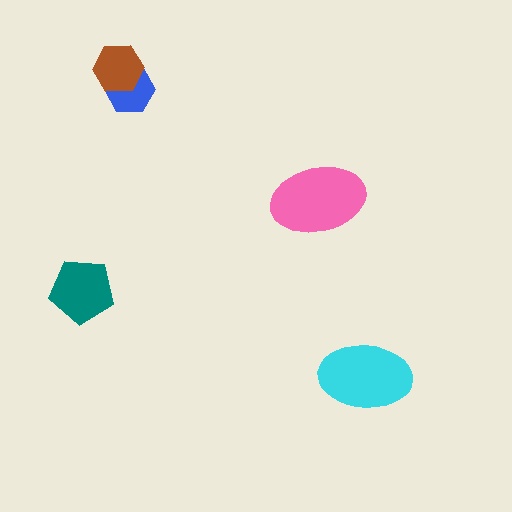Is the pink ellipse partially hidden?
No, no other shape covers it.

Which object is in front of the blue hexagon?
The brown hexagon is in front of the blue hexagon.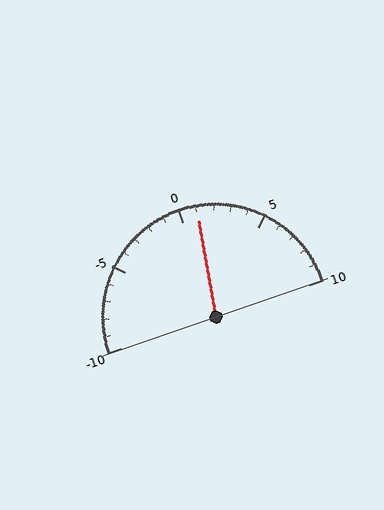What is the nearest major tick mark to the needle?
The nearest major tick mark is 0.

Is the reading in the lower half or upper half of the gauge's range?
The reading is in the upper half of the range (-10 to 10).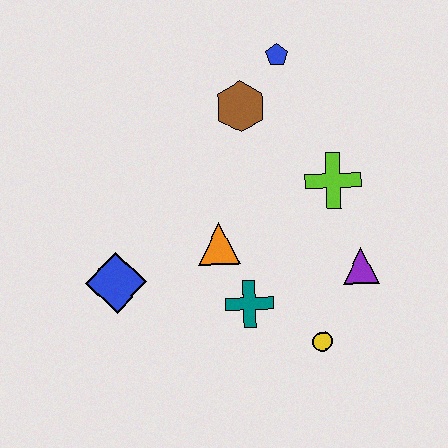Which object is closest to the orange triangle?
The teal cross is closest to the orange triangle.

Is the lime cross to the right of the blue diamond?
Yes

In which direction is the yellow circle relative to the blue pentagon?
The yellow circle is below the blue pentagon.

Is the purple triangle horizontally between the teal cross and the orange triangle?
No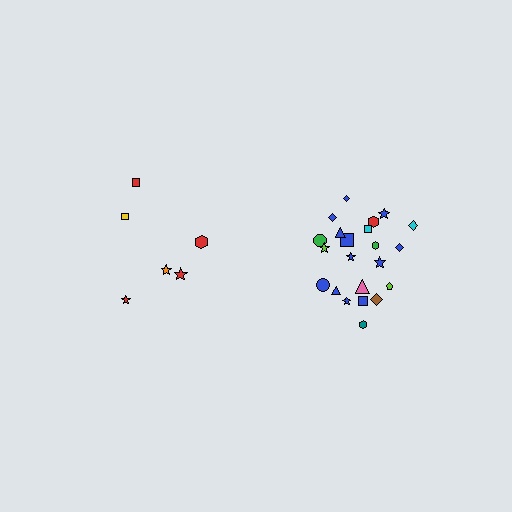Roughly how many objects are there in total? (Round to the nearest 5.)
Roughly 30 objects in total.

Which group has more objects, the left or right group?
The right group.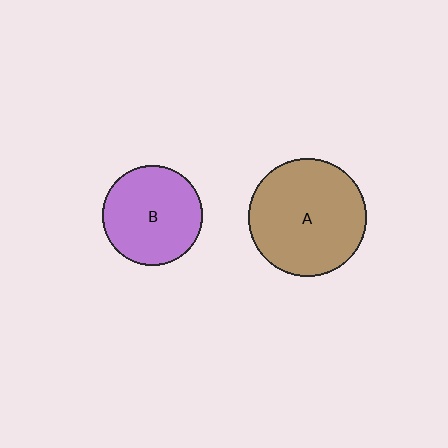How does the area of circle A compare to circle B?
Approximately 1.4 times.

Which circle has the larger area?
Circle A (brown).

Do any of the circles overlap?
No, none of the circles overlap.